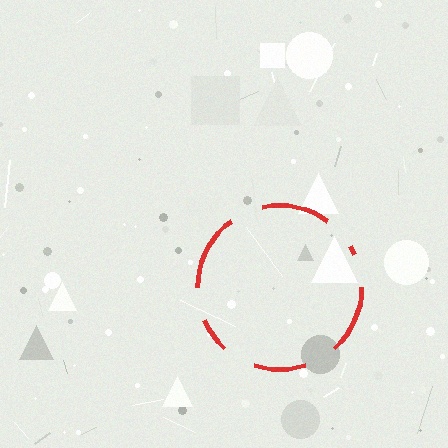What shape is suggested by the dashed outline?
The dashed outline suggests a circle.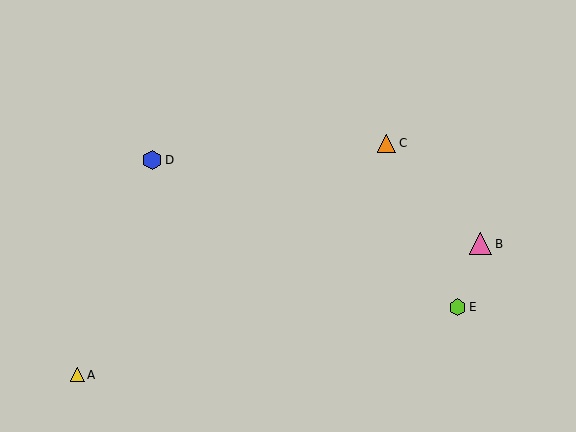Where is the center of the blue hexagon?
The center of the blue hexagon is at (152, 160).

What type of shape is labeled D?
Shape D is a blue hexagon.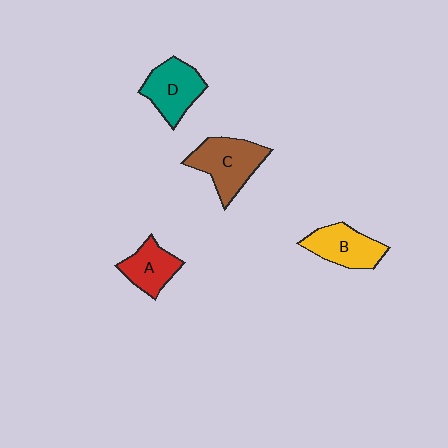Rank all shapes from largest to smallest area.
From largest to smallest: C (brown), D (teal), B (yellow), A (red).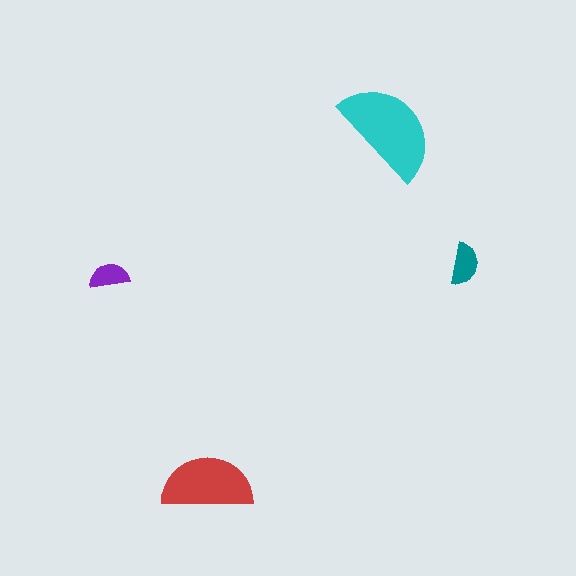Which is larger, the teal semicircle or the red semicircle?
The red one.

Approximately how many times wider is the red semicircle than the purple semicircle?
About 2.5 times wider.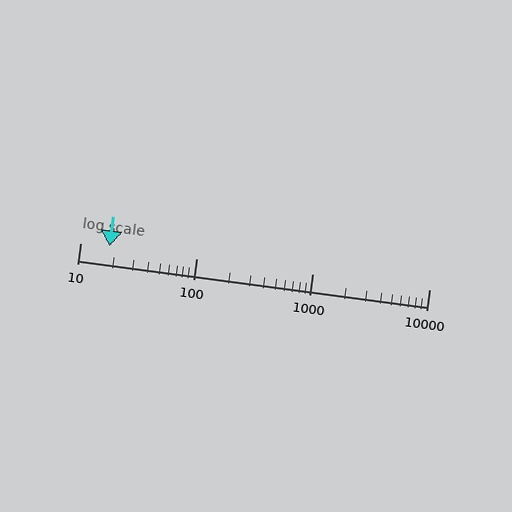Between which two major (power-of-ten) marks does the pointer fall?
The pointer is between 10 and 100.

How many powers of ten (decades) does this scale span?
The scale spans 3 decades, from 10 to 10000.